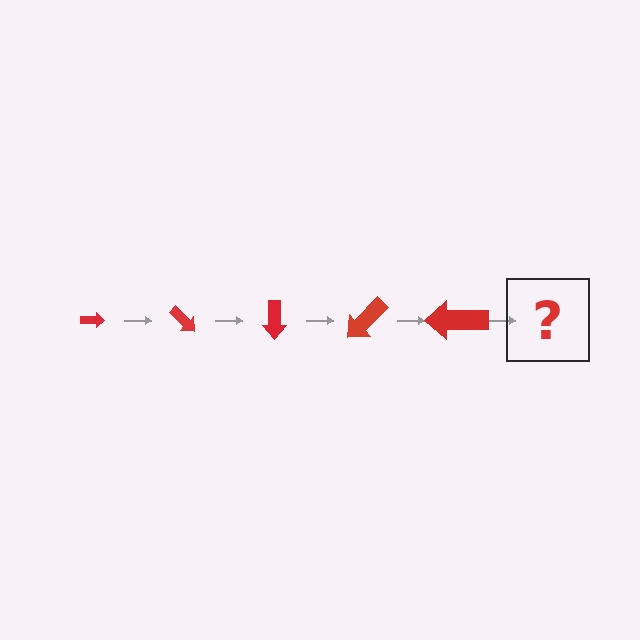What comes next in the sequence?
The next element should be an arrow, larger than the previous one and rotated 225 degrees from the start.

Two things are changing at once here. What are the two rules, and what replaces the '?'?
The two rules are that the arrow grows larger each step and it rotates 45 degrees each step. The '?' should be an arrow, larger than the previous one and rotated 225 degrees from the start.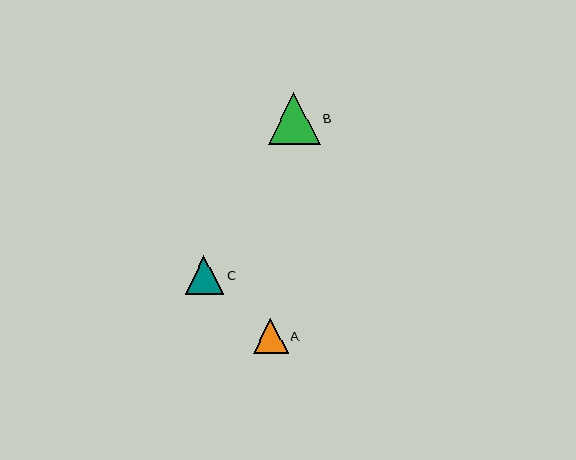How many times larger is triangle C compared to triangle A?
Triangle C is approximately 1.1 times the size of triangle A.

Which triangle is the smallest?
Triangle A is the smallest with a size of approximately 35 pixels.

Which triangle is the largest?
Triangle B is the largest with a size of approximately 52 pixels.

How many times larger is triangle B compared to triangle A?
Triangle B is approximately 1.5 times the size of triangle A.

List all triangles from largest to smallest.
From largest to smallest: B, C, A.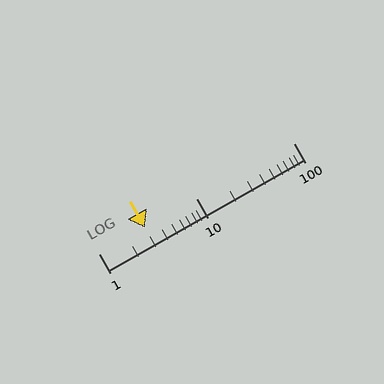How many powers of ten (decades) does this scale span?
The scale spans 2 decades, from 1 to 100.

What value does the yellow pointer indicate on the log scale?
The pointer indicates approximately 3.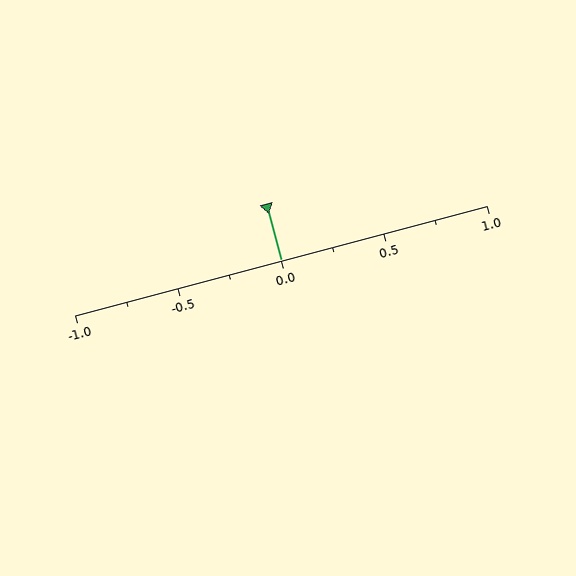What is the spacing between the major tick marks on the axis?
The major ticks are spaced 0.5 apart.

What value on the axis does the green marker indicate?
The marker indicates approximately 0.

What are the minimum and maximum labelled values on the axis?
The axis runs from -1.0 to 1.0.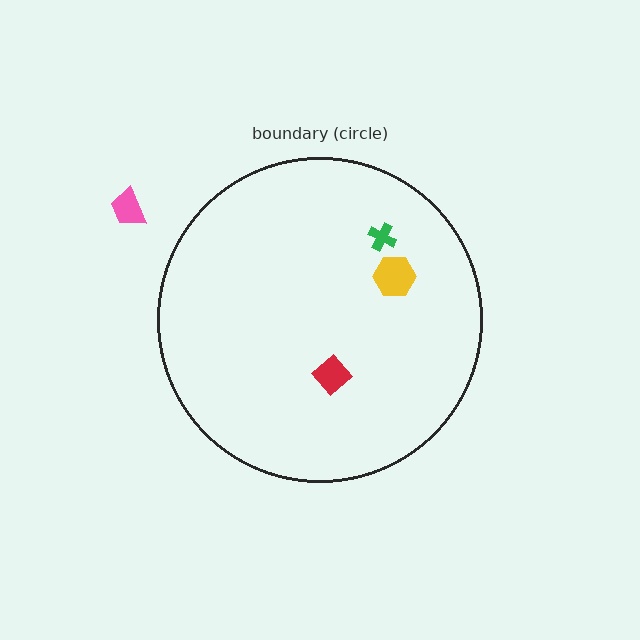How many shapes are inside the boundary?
3 inside, 1 outside.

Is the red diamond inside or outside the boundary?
Inside.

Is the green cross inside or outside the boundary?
Inside.